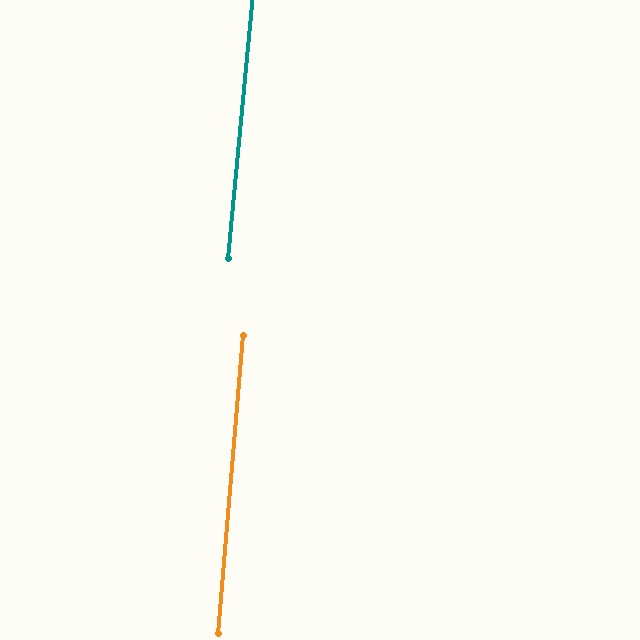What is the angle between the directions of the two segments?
Approximately 0 degrees.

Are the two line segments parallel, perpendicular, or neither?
Parallel — their directions differ by only 0.5°.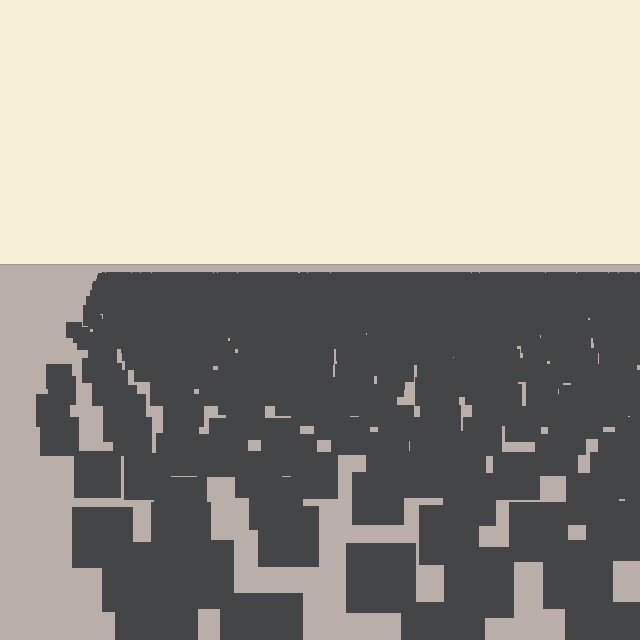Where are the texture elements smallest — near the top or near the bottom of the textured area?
Near the top.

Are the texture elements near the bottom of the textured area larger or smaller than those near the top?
Larger. Near the bottom, elements are closer to the viewer and appear at a bigger on-screen size.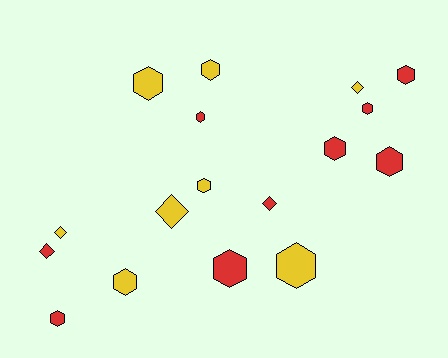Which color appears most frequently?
Red, with 9 objects.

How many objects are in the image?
There are 17 objects.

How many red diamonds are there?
There are 2 red diamonds.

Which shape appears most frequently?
Hexagon, with 12 objects.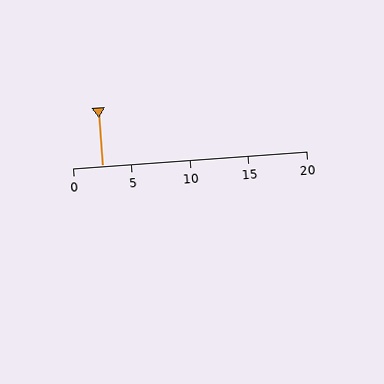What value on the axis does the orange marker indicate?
The marker indicates approximately 2.5.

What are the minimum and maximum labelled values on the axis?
The axis runs from 0 to 20.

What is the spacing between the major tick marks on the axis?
The major ticks are spaced 5 apart.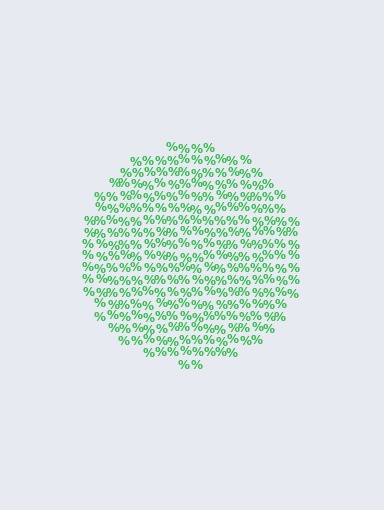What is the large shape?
The large shape is a circle.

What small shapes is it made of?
It is made of small percent signs.